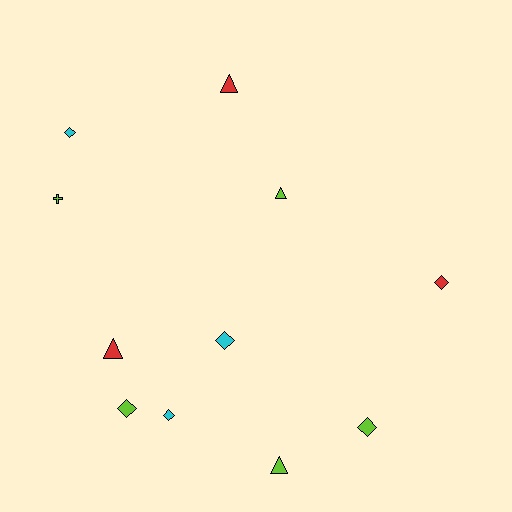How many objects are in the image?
There are 11 objects.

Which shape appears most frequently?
Diamond, with 6 objects.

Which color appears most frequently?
Lime, with 5 objects.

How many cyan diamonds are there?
There are 3 cyan diamonds.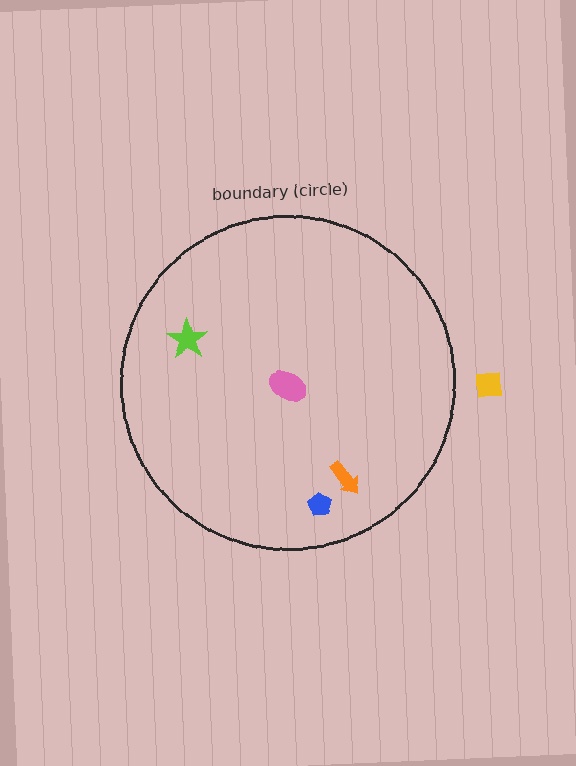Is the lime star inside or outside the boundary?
Inside.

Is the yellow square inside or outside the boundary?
Outside.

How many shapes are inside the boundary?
4 inside, 1 outside.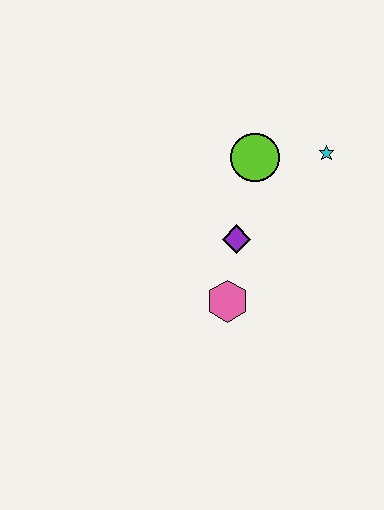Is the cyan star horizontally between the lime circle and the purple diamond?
No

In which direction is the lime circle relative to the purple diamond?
The lime circle is above the purple diamond.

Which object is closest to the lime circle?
The cyan star is closest to the lime circle.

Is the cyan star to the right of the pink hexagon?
Yes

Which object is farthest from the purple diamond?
The cyan star is farthest from the purple diamond.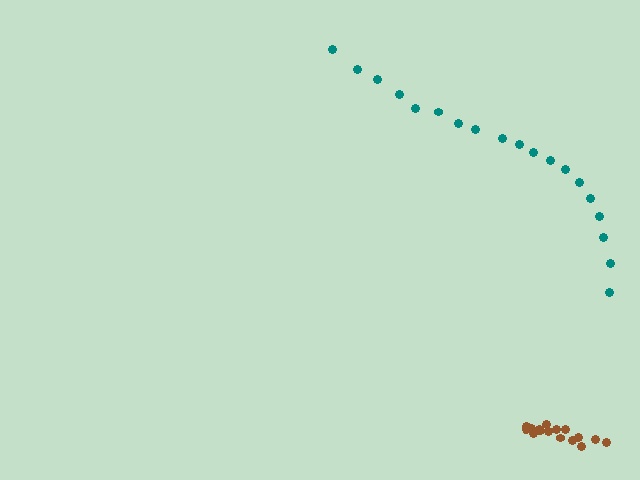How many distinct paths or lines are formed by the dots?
There are 2 distinct paths.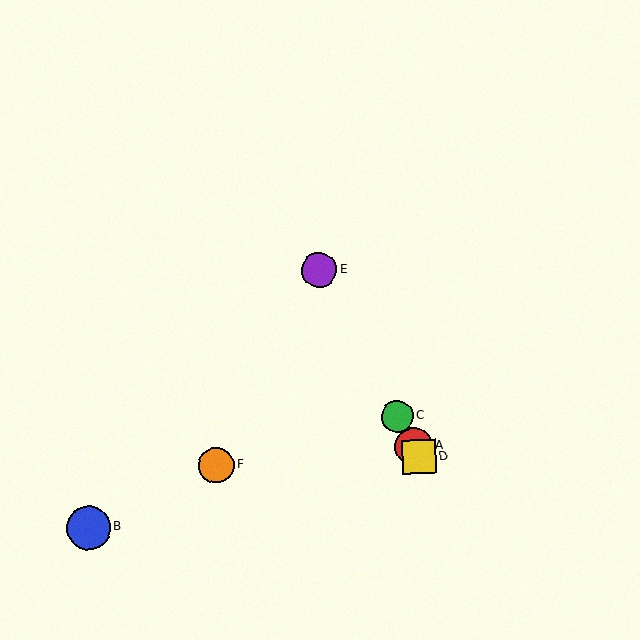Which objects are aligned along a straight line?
Objects A, C, D, E are aligned along a straight line.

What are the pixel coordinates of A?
Object A is at (413, 446).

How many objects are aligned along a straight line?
4 objects (A, C, D, E) are aligned along a straight line.